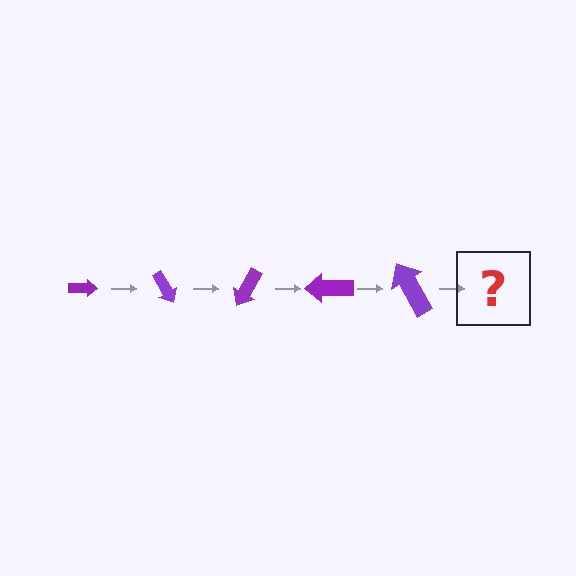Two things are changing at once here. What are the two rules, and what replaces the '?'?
The two rules are that the arrow grows larger each step and it rotates 60 degrees each step. The '?' should be an arrow, larger than the previous one and rotated 300 degrees from the start.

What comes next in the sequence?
The next element should be an arrow, larger than the previous one and rotated 300 degrees from the start.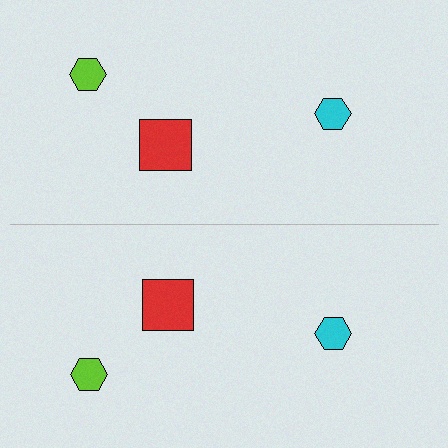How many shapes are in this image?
There are 6 shapes in this image.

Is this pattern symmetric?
Yes, this pattern has bilateral (reflection) symmetry.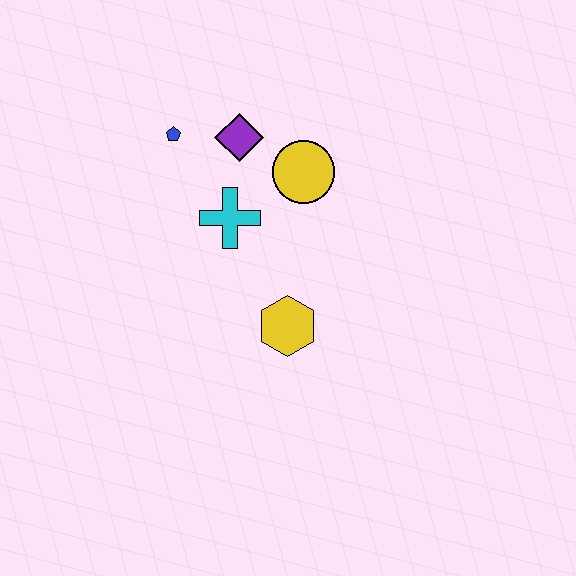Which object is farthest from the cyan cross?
The yellow hexagon is farthest from the cyan cross.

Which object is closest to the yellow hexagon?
The cyan cross is closest to the yellow hexagon.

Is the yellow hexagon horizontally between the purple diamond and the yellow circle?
Yes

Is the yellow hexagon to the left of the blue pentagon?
No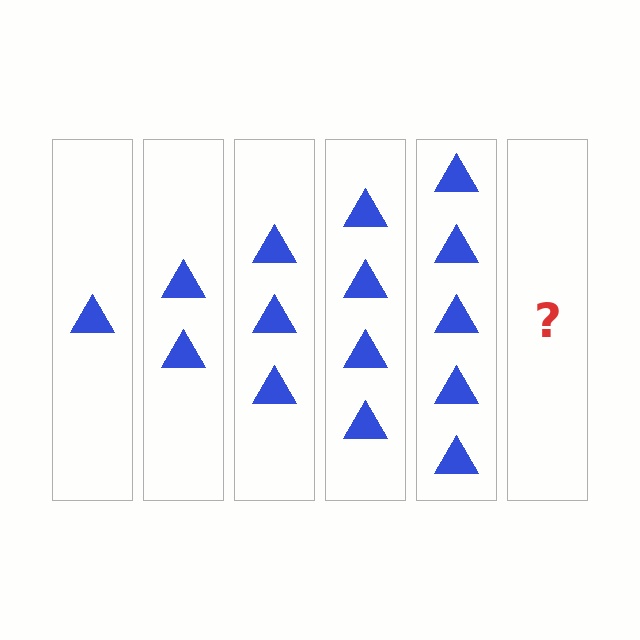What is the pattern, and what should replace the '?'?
The pattern is that each step adds one more triangle. The '?' should be 6 triangles.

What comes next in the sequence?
The next element should be 6 triangles.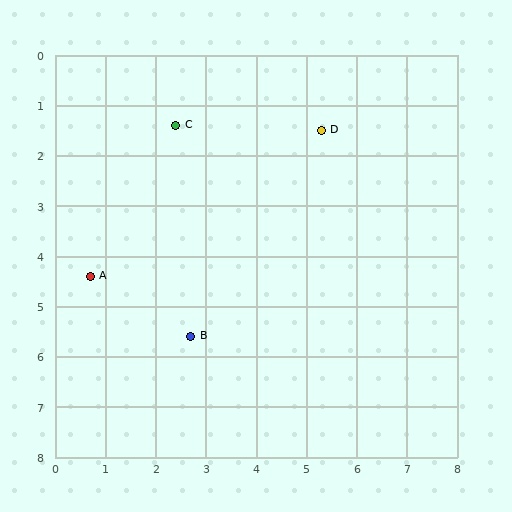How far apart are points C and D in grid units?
Points C and D are about 2.9 grid units apart.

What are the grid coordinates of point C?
Point C is at approximately (2.4, 1.4).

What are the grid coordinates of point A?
Point A is at approximately (0.7, 4.4).